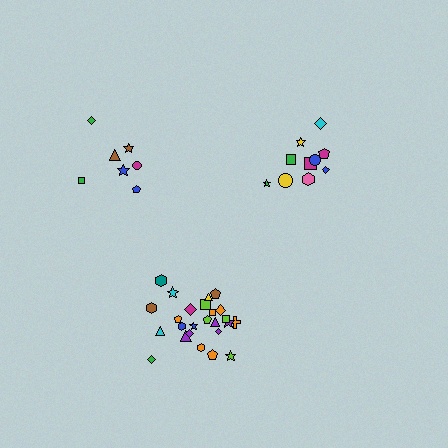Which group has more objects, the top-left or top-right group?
The top-right group.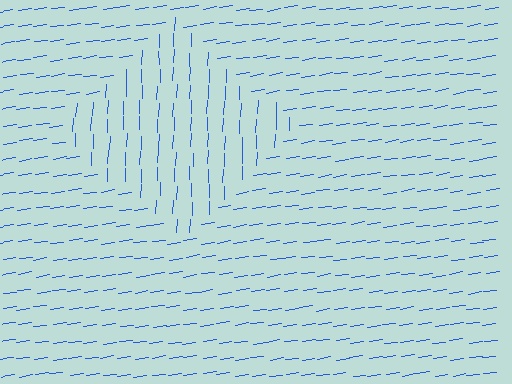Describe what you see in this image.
The image is filled with small blue line segments. A diamond region in the image has lines oriented differently from the surrounding lines, creating a visible texture boundary.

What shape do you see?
I see a diamond.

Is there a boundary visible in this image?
Yes, there is a texture boundary formed by a change in line orientation.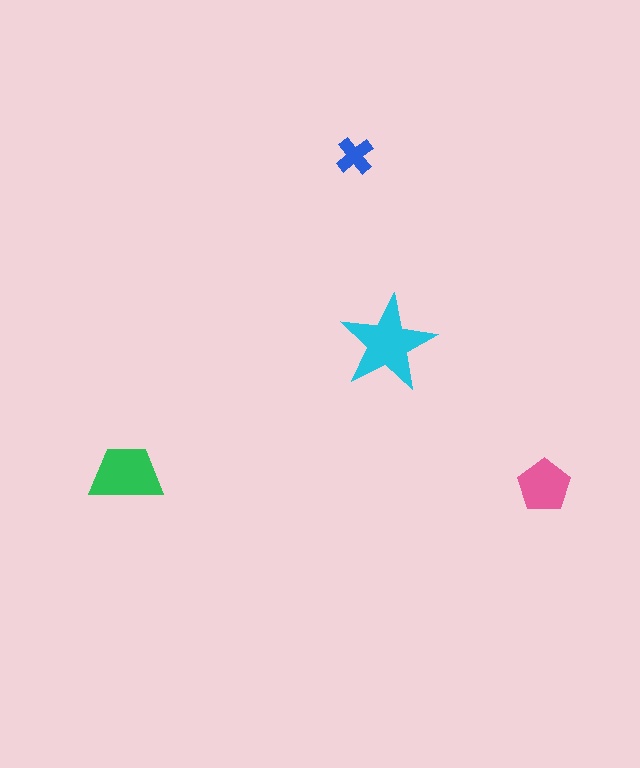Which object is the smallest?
The blue cross.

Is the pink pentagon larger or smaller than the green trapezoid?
Smaller.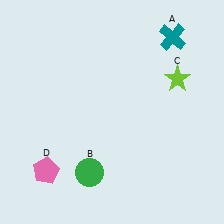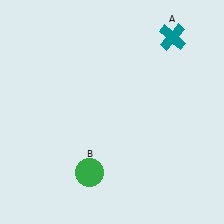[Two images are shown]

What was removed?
The pink pentagon (D), the lime star (C) were removed in Image 2.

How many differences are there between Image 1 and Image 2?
There are 2 differences between the two images.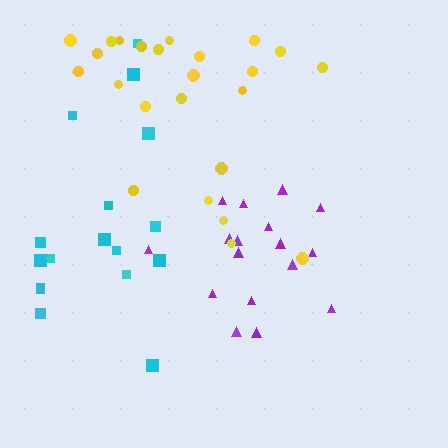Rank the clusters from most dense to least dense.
purple, cyan, yellow.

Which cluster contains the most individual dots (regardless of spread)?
Yellow (25).